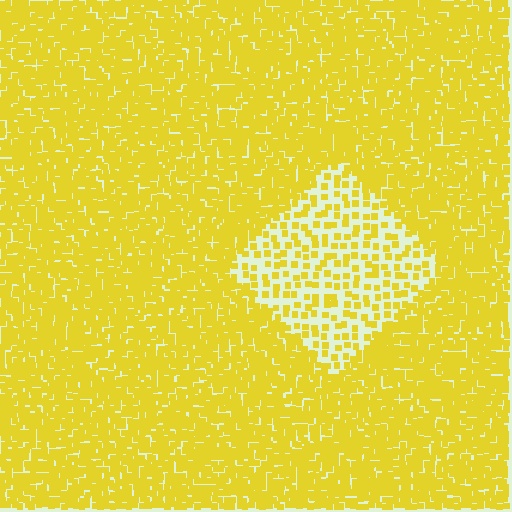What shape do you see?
I see a diamond.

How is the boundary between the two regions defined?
The boundary is defined by a change in element density (approximately 2.7x ratio). All elements are the same color, size, and shape.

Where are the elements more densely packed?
The elements are more densely packed outside the diamond boundary.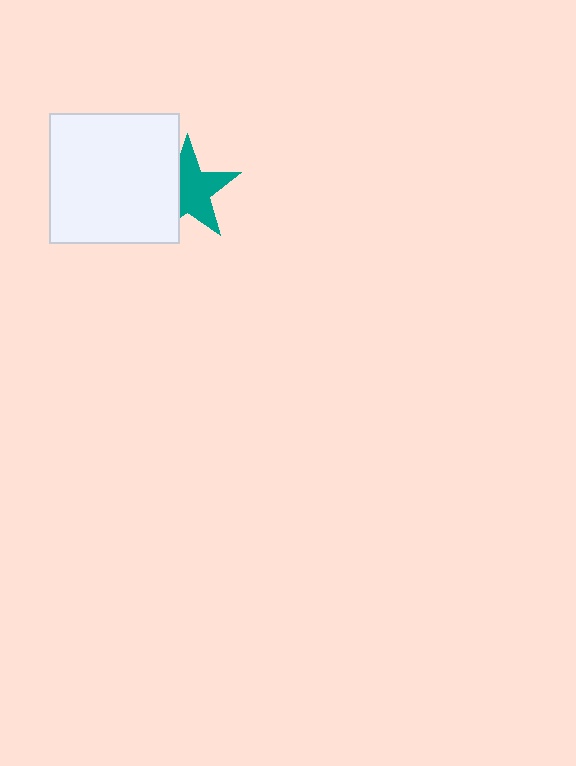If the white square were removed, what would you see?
You would see the complete teal star.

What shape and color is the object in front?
The object in front is a white square.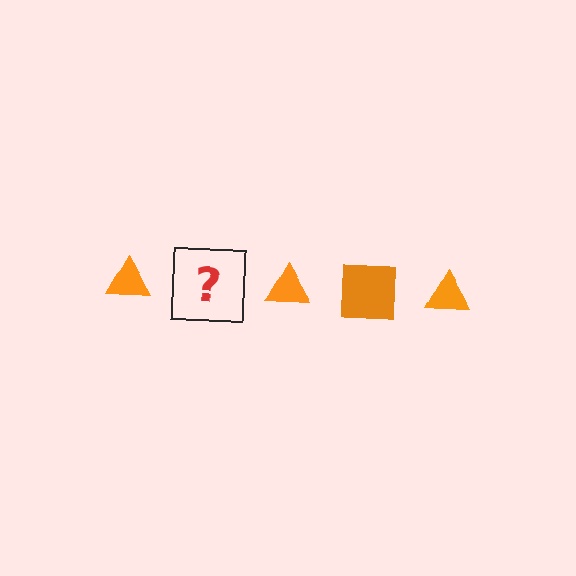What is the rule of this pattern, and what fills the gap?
The rule is that the pattern cycles through triangle, square shapes in orange. The gap should be filled with an orange square.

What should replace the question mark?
The question mark should be replaced with an orange square.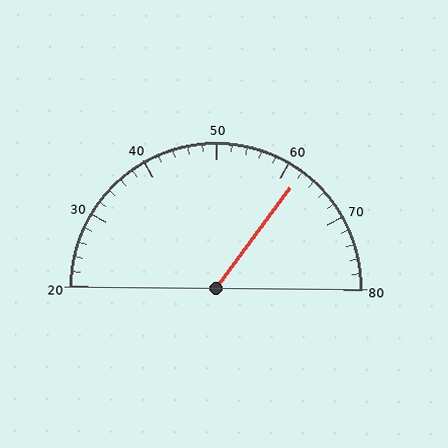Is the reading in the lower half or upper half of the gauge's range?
The reading is in the upper half of the range (20 to 80).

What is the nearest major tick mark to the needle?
The nearest major tick mark is 60.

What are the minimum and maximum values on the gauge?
The gauge ranges from 20 to 80.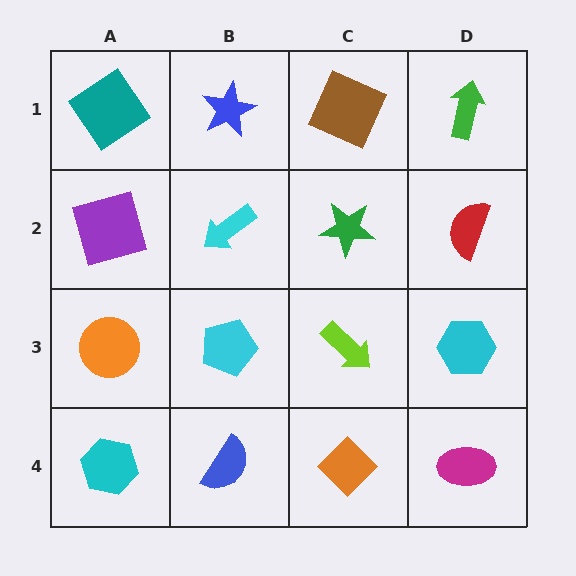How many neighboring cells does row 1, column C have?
3.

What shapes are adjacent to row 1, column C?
A green star (row 2, column C), a blue star (row 1, column B), a green arrow (row 1, column D).